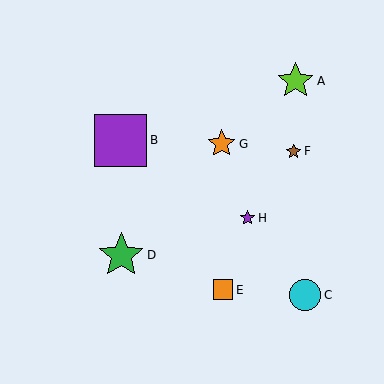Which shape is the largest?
The purple square (labeled B) is the largest.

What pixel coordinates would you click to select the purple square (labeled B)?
Click at (121, 140) to select the purple square B.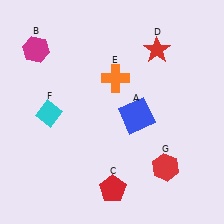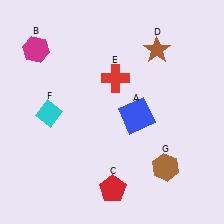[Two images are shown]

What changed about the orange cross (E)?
In Image 1, E is orange. In Image 2, it changed to red.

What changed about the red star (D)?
In Image 1, D is red. In Image 2, it changed to brown.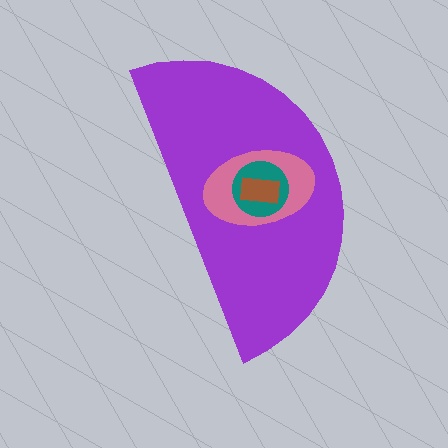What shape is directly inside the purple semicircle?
The pink ellipse.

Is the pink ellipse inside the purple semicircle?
Yes.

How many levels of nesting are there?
4.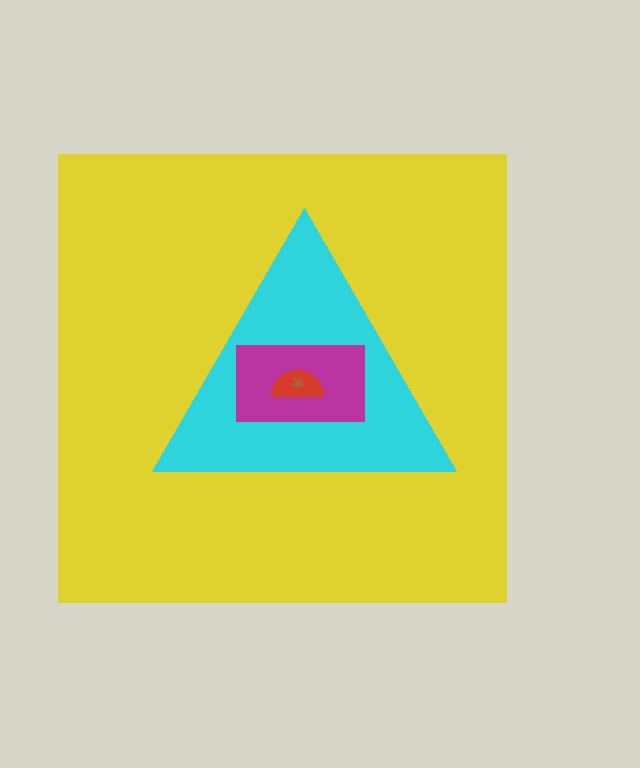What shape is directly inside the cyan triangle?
The magenta rectangle.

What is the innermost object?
The brown star.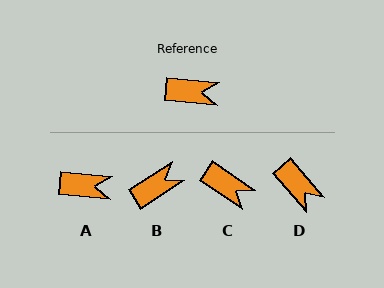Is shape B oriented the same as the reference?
No, it is off by about 38 degrees.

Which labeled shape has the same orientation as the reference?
A.